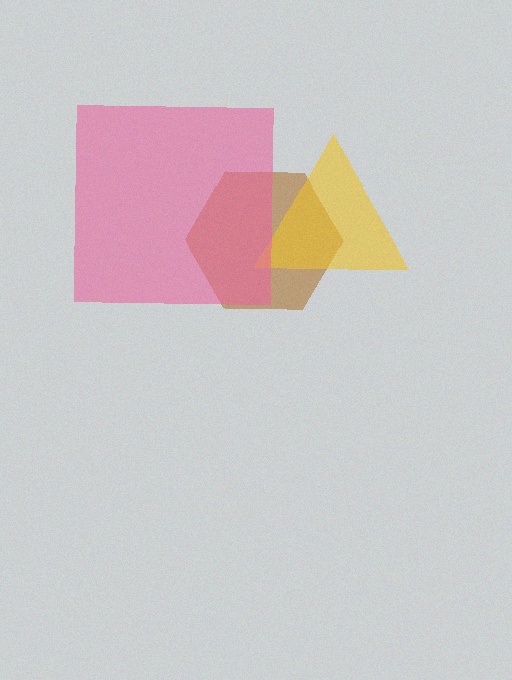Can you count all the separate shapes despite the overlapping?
Yes, there are 3 separate shapes.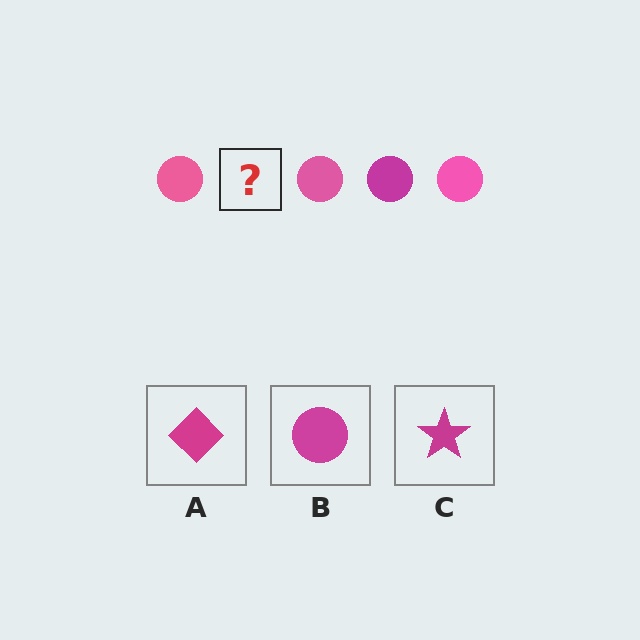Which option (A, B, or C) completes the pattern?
B.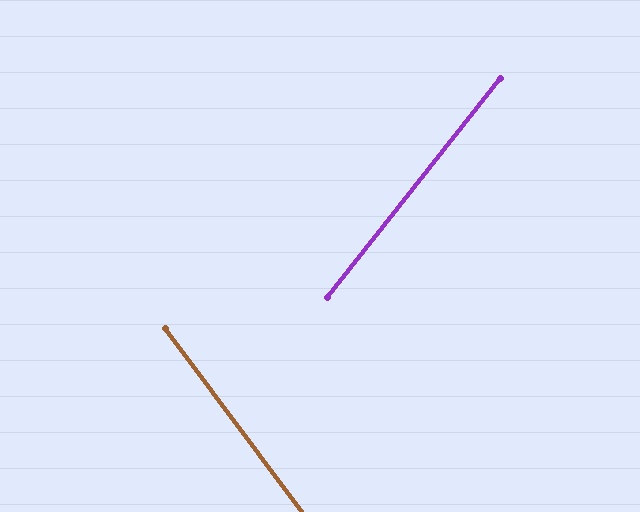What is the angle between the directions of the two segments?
Approximately 75 degrees.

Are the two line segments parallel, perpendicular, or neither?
Neither parallel nor perpendicular — they differ by about 75°.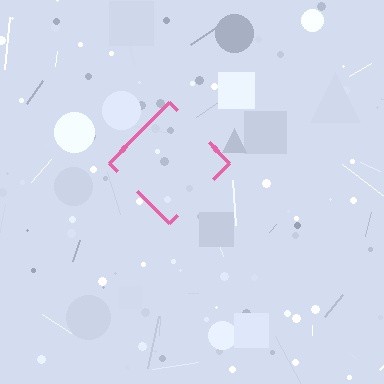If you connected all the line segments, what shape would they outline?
They would outline a diamond.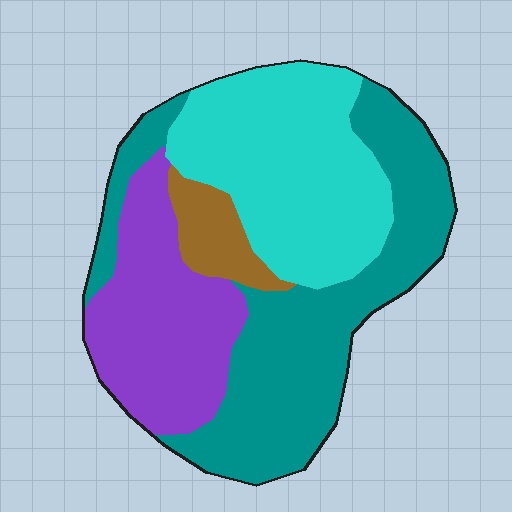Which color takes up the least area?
Brown, at roughly 5%.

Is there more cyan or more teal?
Teal.